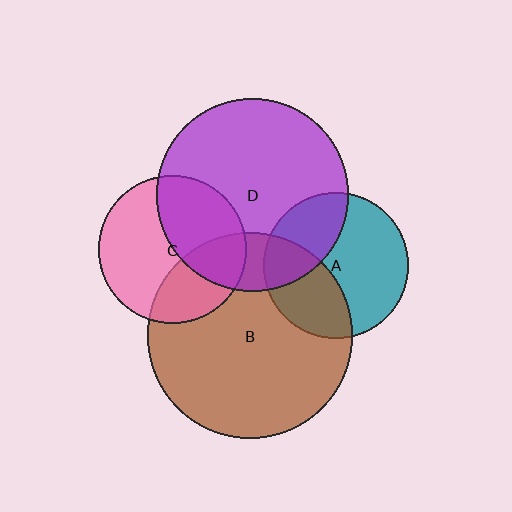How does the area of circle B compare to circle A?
Approximately 2.0 times.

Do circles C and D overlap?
Yes.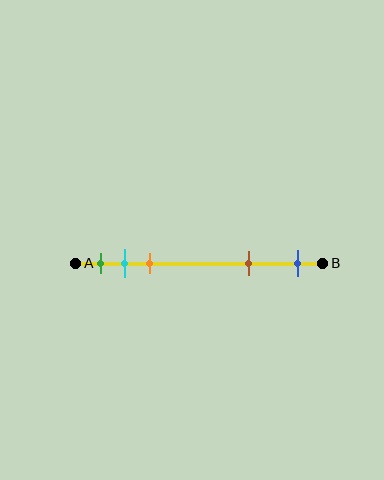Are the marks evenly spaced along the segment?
No, the marks are not evenly spaced.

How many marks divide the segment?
There are 5 marks dividing the segment.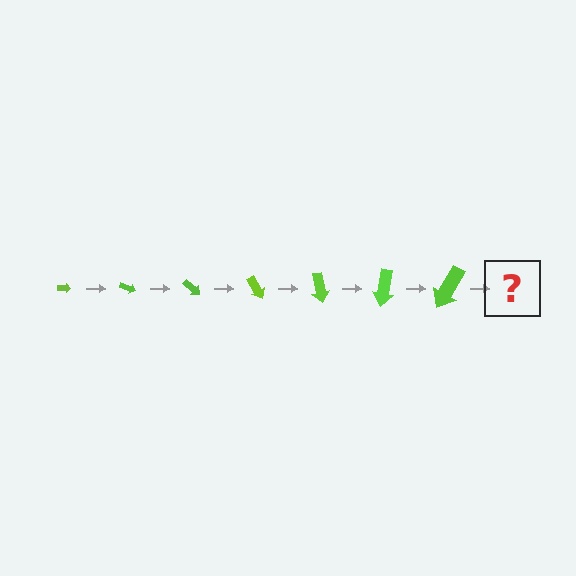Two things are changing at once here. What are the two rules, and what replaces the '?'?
The two rules are that the arrow grows larger each step and it rotates 20 degrees each step. The '?' should be an arrow, larger than the previous one and rotated 140 degrees from the start.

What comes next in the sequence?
The next element should be an arrow, larger than the previous one and rotated 140 degrees from the start.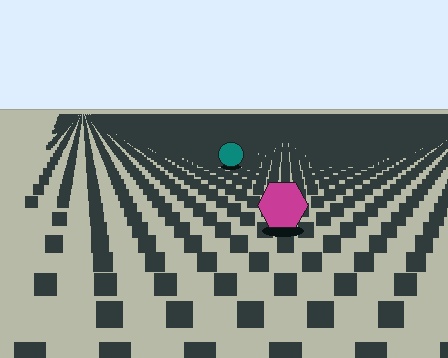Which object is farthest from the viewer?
The teal circle is farthest from the viewer. It appears smaller and the ground texture around it is denser.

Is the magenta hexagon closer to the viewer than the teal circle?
Yes. The magenta hexagon is closer — you can tell from the texture gradient: the ground texture is coarser near it.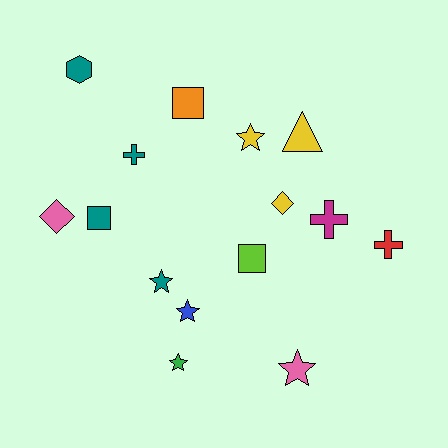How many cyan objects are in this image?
There are no cyan objects.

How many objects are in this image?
There are 15 objects.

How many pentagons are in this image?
There are no pentagons.